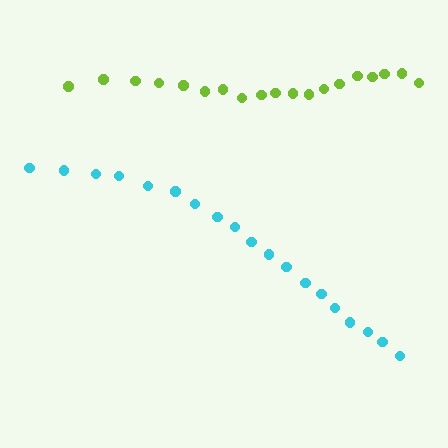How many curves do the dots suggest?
There are 2 distinct paths.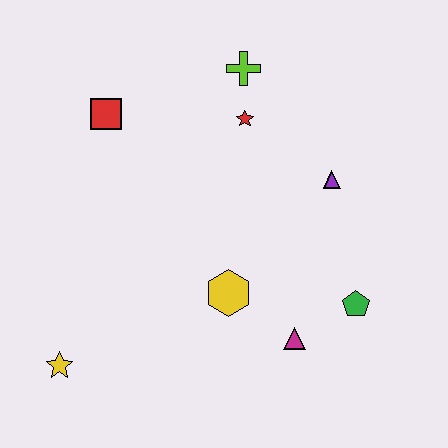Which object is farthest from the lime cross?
The yellow star is farthest from the lime cross.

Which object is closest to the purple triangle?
The red star is closest to the purple triangle.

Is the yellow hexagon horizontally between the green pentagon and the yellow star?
Yes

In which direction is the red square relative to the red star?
The red square is to the left of the red star.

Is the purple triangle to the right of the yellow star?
Yes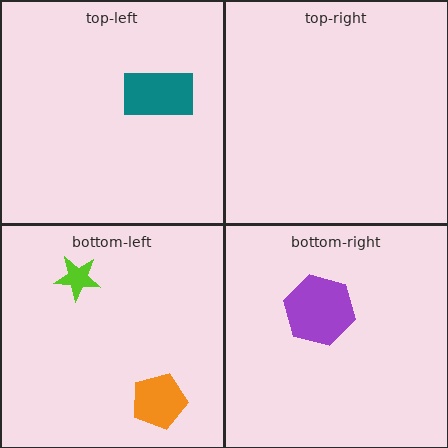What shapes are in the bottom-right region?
The purple hexagon.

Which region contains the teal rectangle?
The top-left region.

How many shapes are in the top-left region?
1.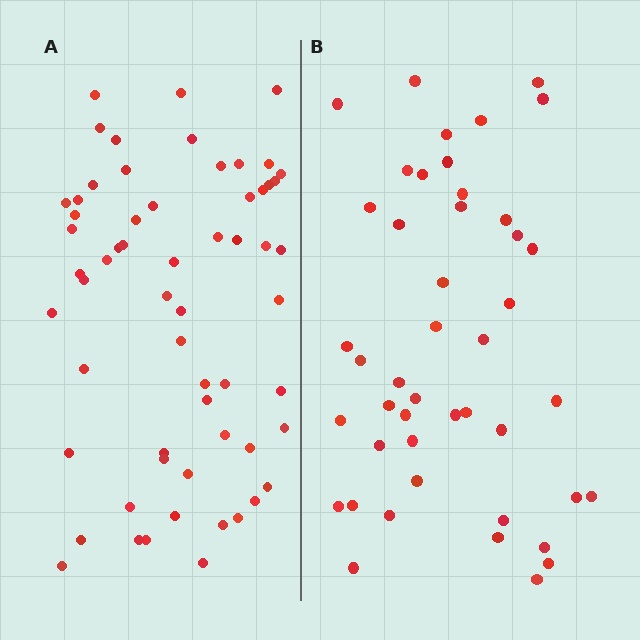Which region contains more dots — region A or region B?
Region A (the left region) has more dots.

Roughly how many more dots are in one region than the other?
Region A has approximately 15 more dots than region B.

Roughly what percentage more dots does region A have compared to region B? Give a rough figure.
About 35% more.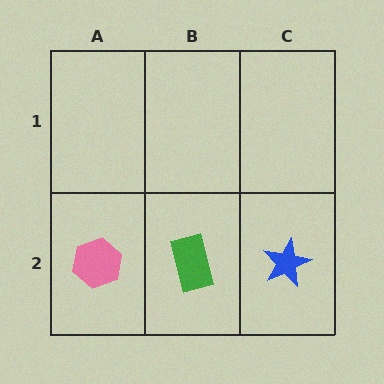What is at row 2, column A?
A pink hexagon.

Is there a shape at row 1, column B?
No, that cell is empty.